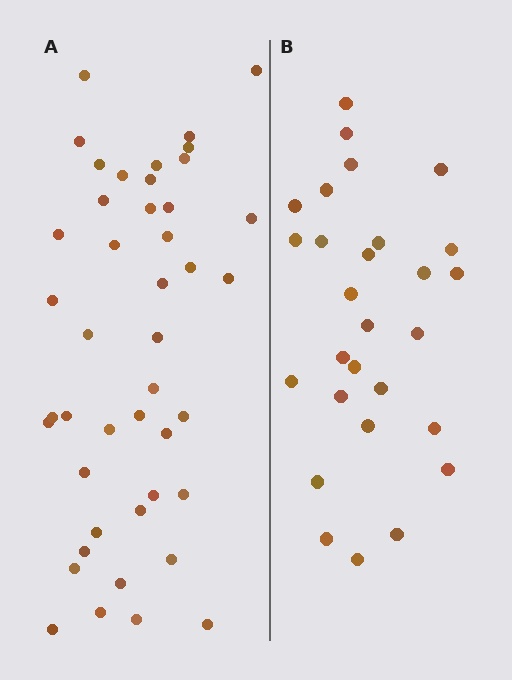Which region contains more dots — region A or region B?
Region A (the left region) has more dots.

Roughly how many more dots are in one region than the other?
Region A has approximately 15 more dots than region B.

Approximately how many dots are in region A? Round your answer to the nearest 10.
About 40 dots. (The exact count is 44, which rounds to 40.)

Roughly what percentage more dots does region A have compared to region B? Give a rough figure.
About 55% more.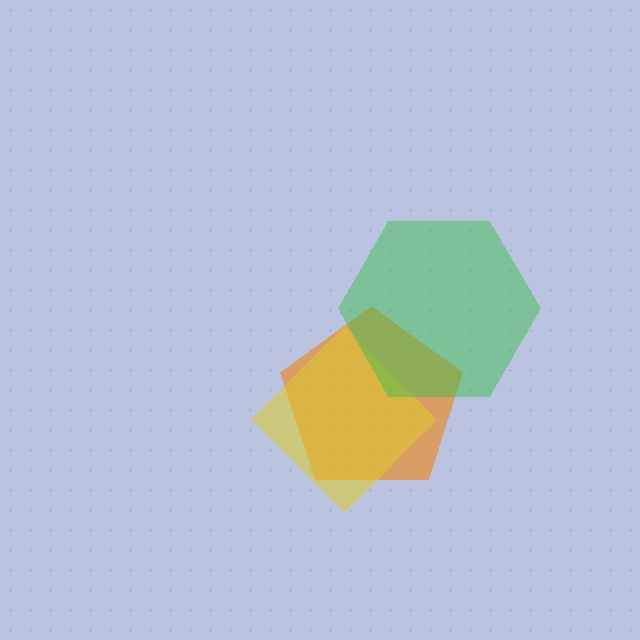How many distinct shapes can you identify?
There are 3 distinct shapes: an orange pentagon, a yellow diamond, a green hexagon.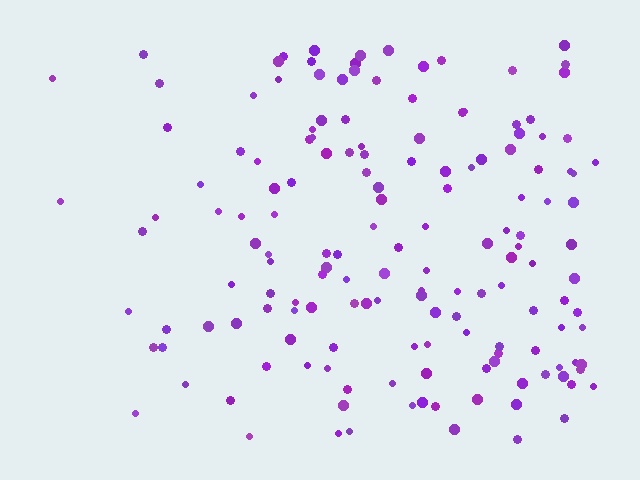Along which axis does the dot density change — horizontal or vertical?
Horizontal.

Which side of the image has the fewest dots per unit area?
The left.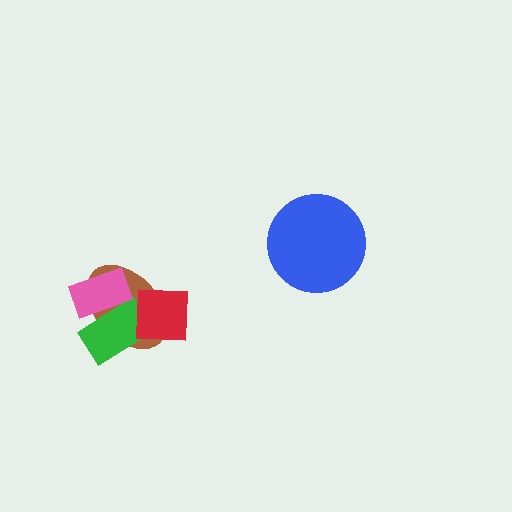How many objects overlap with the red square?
2 objects overlap with the red square.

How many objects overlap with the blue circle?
0 objects overlap with the blue circle.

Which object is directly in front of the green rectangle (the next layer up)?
The red square is directly in front of the green rectangle.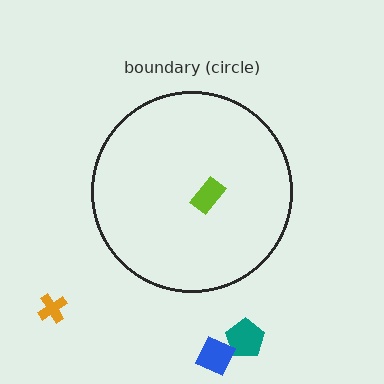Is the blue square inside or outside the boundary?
Outside.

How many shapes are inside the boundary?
1 inside, 3 outside.